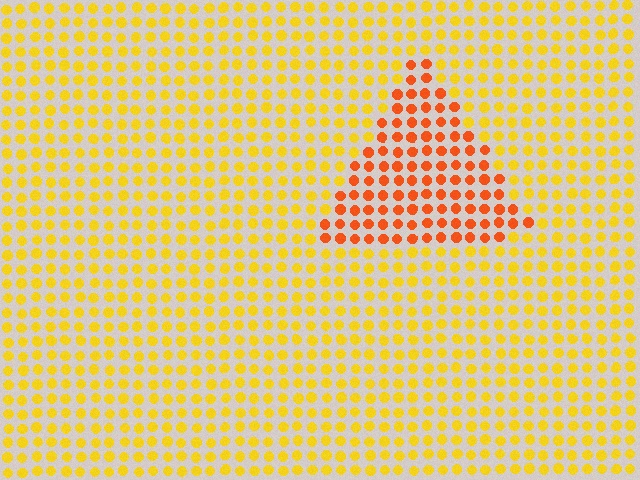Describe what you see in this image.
The image is filled with small yellow elements in a uniform arrangement. A triangle-shaped region is visible where the elements are tinted to a slightly different hue, forming a subtle color boundary.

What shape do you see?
I see a triangle.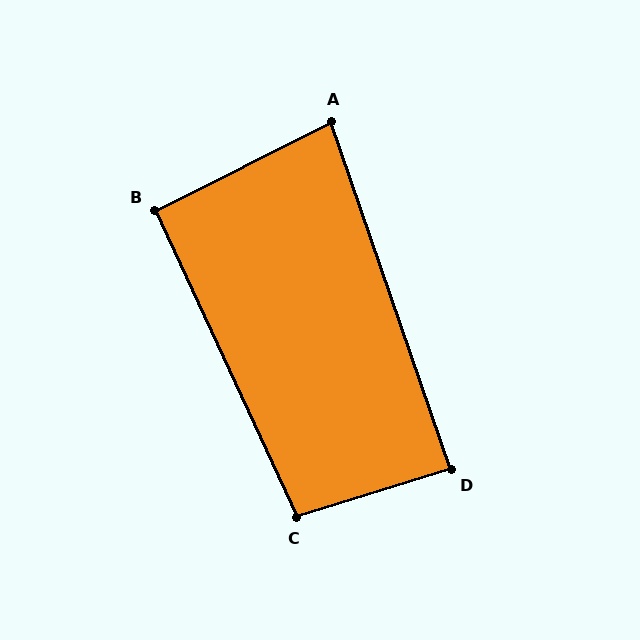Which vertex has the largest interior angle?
C, at approximately 98 degrees.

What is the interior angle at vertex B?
Approximately 92 degrees (approximately right).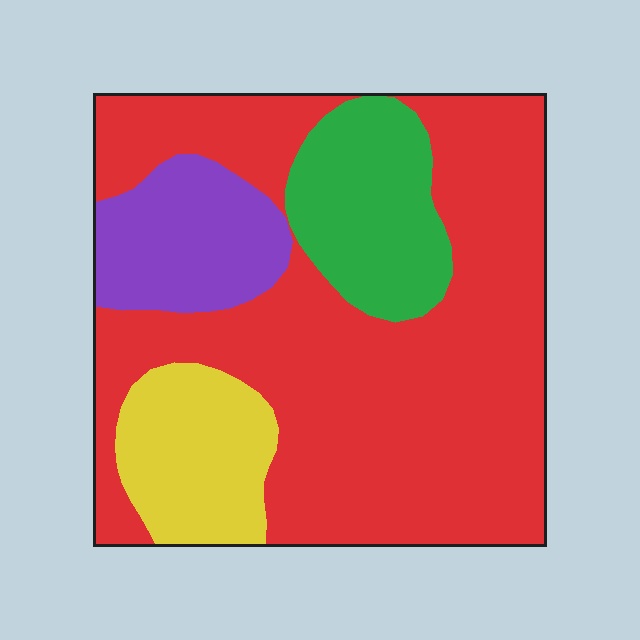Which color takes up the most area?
Red, at roughly 65%.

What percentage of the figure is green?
Green takes up about one eighth (1/8) of the figure.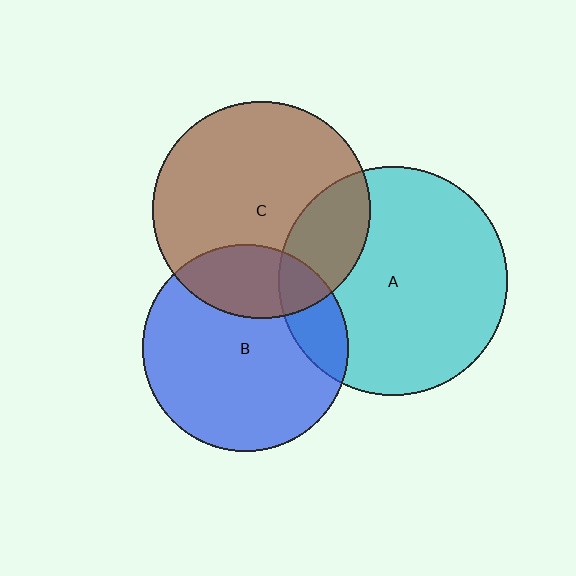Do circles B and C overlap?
Yes.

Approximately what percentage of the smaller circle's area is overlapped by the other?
Approximately 25%.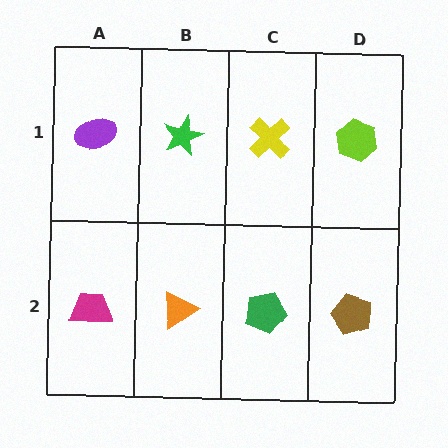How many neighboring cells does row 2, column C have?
3.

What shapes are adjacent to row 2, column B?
A green star (row 1, column B), a magenta trapezoid (row 2, column A), a green pentagon (row 2, column C).